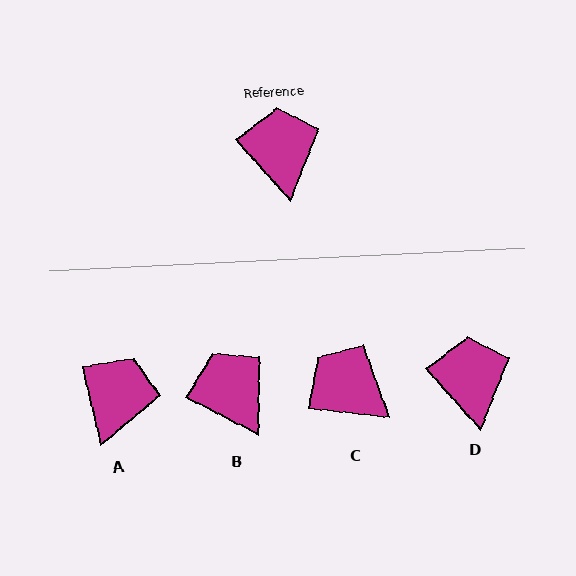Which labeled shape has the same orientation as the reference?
D.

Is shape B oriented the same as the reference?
No, it is off by about 21 degrees.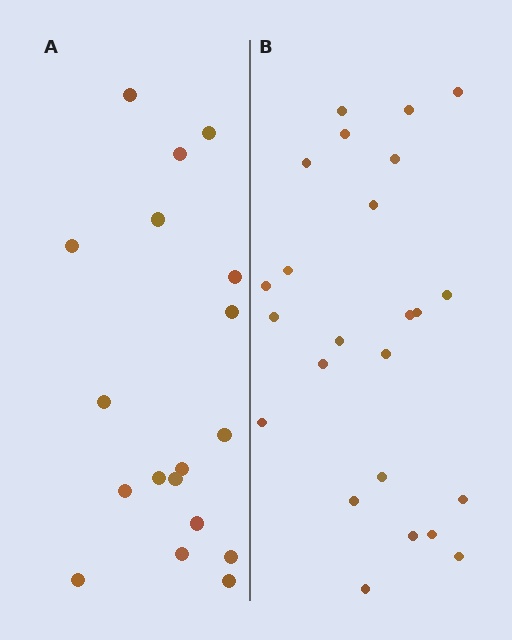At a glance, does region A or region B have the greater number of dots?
Region B (the right region) has more dots.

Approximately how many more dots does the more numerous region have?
Region B has about 6 more dots than region A.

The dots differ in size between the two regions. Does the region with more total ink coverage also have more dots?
No. Region A has more total ink coverage because its dots are larger, but region B actually contains more individual dots. Total area can be misleading — the number of items is what matters here.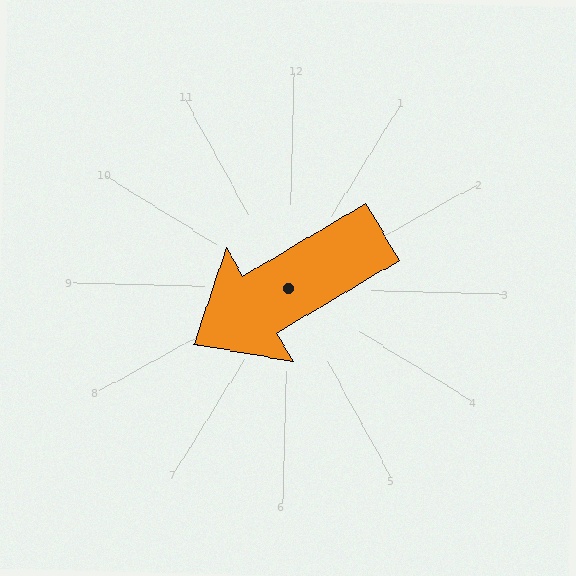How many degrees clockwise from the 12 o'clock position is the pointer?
Approximately 238 degrees.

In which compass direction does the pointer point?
Southwest.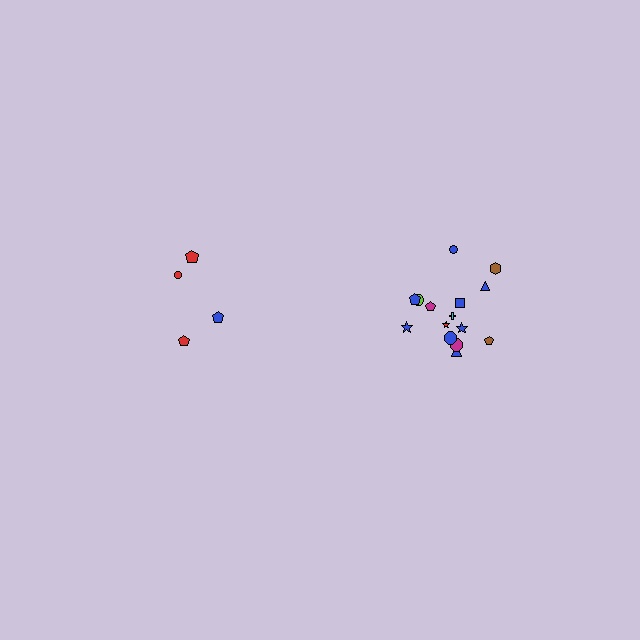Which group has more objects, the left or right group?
The right group.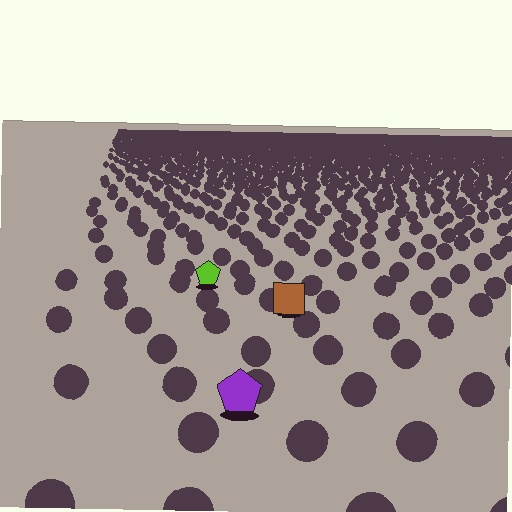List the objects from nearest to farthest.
From nearest to farthest: the purple pentagon, the brown square, the lime pentagon.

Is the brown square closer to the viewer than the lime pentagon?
Yes. The brown square is closer — you can tell from the texture gradient: the ground texture is coarser near it.